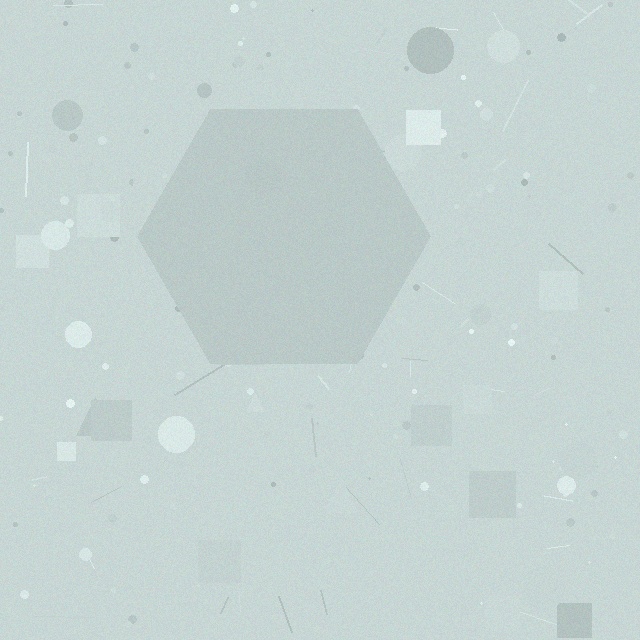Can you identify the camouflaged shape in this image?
The camouflaged shape is a hexagon.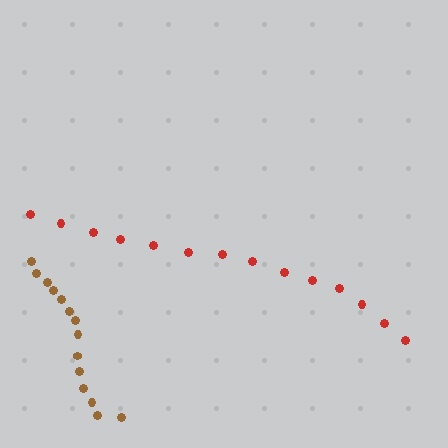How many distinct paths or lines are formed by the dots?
There are 2 distinct paths.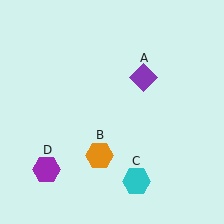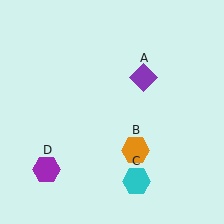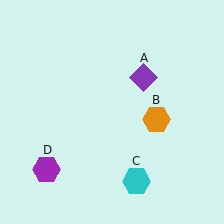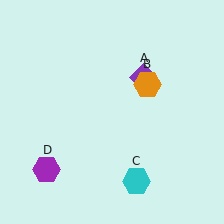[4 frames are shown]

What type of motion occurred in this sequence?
The orange hexagon (object B) rotated counterclockwise around the center of the scene.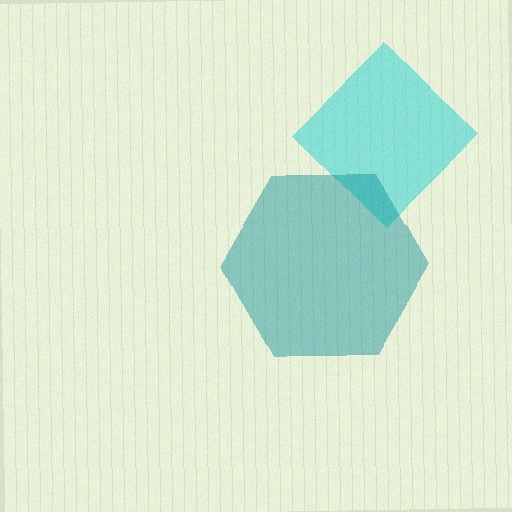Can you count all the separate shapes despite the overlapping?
Yes, there are 2 separate shapes.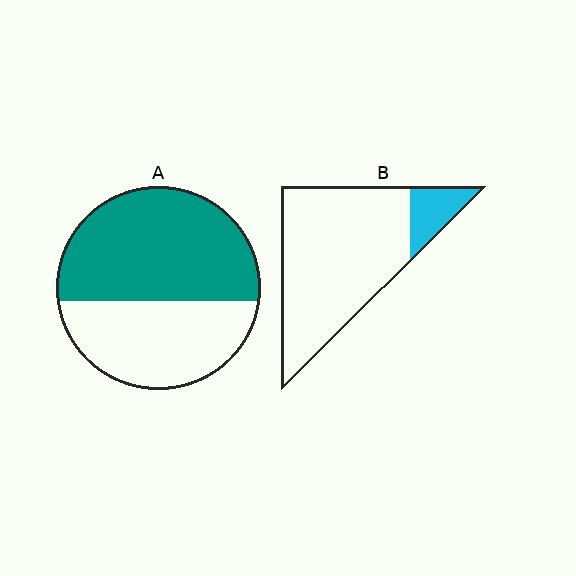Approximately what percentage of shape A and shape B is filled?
A is approximately 60% and B is approximately 15%.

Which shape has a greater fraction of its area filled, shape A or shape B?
Shape A.